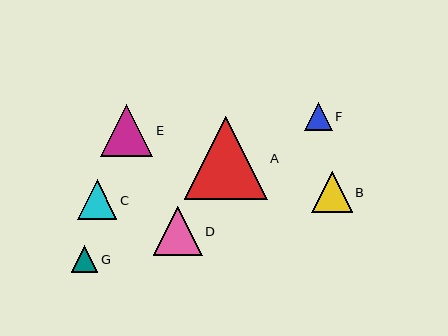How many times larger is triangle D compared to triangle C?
Triangle D is approximately 1.3 times the size of triangle C.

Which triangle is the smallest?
Triangle G is the smallest with a size of approximately 26 pixels.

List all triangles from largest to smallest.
From largest to smallest: A, E, D, B, C, F, G.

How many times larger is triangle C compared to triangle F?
Triangle C is approximately 1.4 times the size of triangle F.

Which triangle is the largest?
Triangle A is the largest with a size of approximately 83 pixels.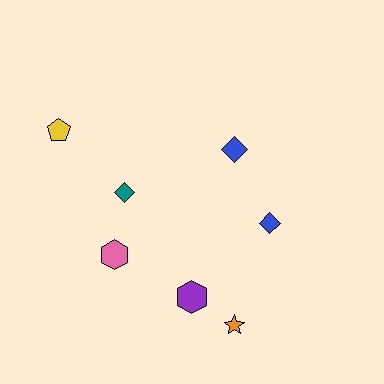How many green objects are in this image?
There are no green objects.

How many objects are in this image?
There are 7 objects.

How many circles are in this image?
There are no circles.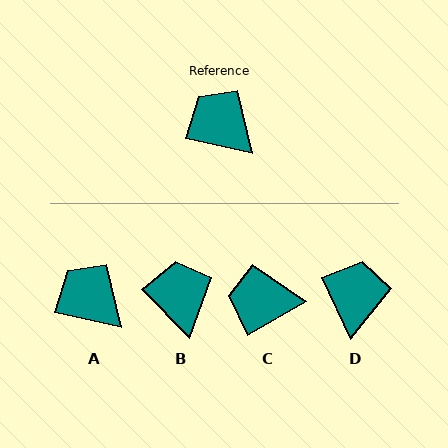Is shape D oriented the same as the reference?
No, it is off by about 52 degrees.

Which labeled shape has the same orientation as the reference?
A.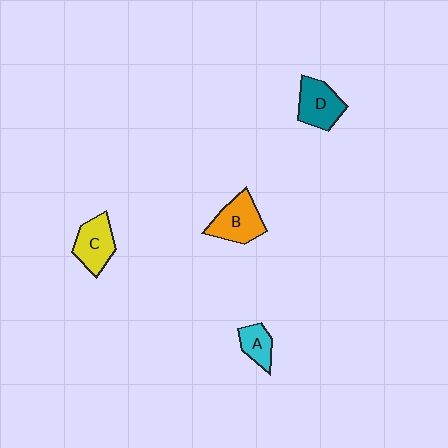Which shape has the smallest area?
Shape A (cyan).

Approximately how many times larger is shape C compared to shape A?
Approximately 1.6 times.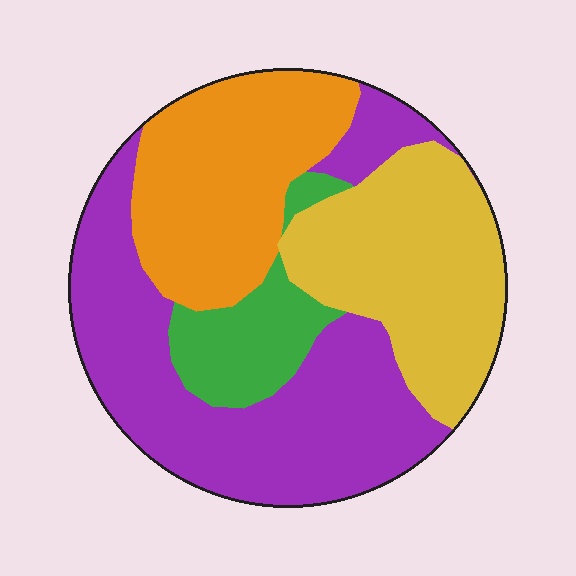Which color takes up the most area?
Purple, at roughly 40%.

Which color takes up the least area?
Green, at roughly 10%.